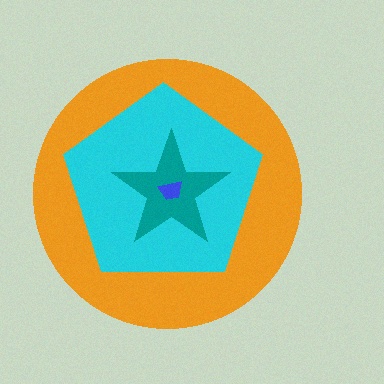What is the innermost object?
The blue trapezoid.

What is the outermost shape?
The orange circle.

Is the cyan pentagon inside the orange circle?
Yes.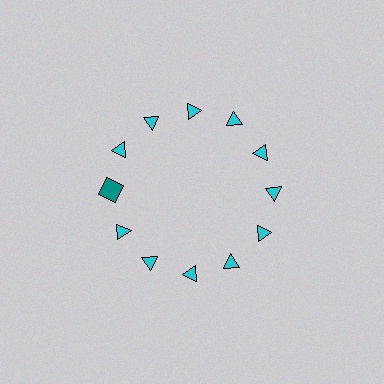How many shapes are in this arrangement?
There are 12 shapes arranged in a ring pattern.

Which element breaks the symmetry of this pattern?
The teal square at roughly the 9 o'clock position breaks the symmetry. All other shapes are cyan triangles.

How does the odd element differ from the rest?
It differs in both color (teal instead of cyan) and shape (square instead of triangle).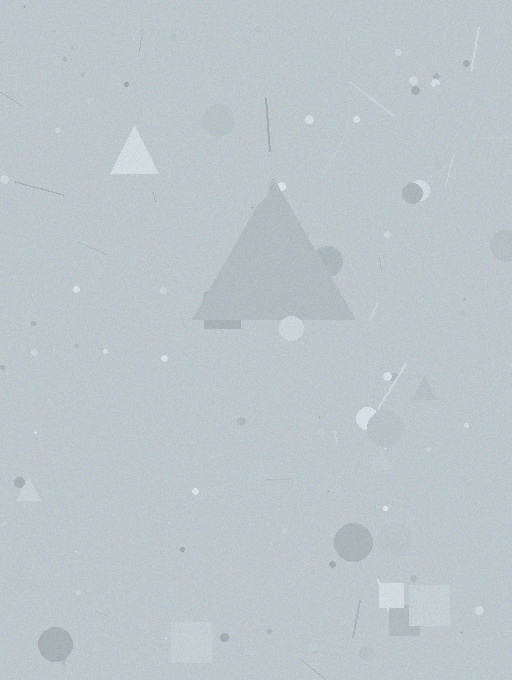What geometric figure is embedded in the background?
A triangle is embedded in the background.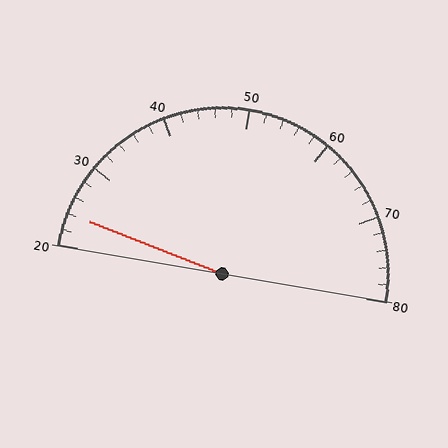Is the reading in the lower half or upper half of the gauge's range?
The reading is in the lower half of the range (20 to 80).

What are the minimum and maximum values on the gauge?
The gauge ranges from 20 to 80.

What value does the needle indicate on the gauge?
The needle indicates approximately 24.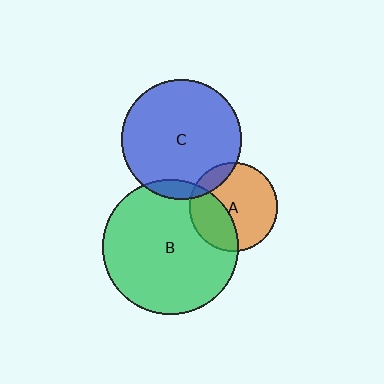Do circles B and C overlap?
Yes.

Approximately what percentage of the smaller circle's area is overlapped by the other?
Approximately 10%.